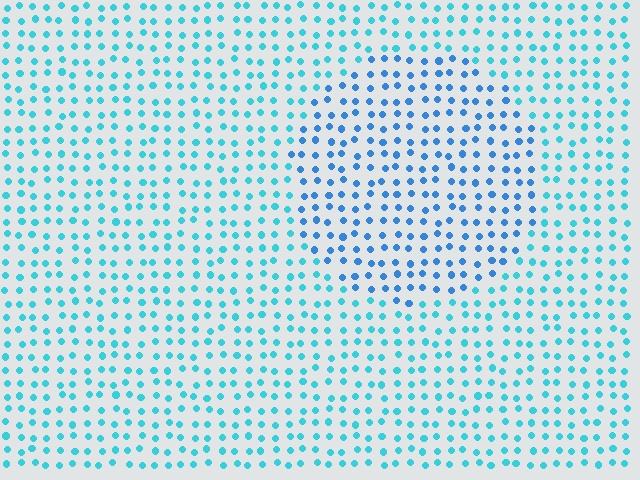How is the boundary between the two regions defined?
The boundary is defined purely by a slight shift in hue (about 27 degrees). Spacing, size, and orientation are identical on both sides.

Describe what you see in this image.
The image is filled with small cyan elements in a uniform arrangement. A circle-shaped region is visible where the elements are tinted to a slightly different hue, forming a subtle color boundary.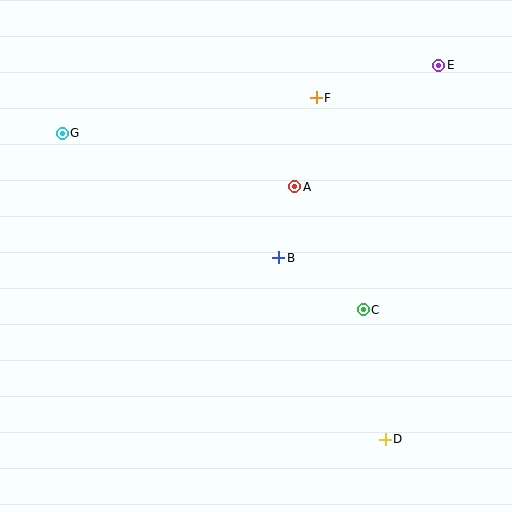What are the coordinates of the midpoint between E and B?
The midpoint between E and B is at (359, 161).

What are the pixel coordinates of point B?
Point B is at (279, 258).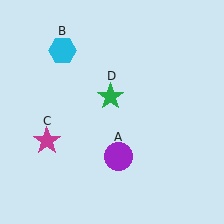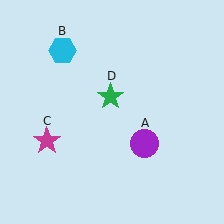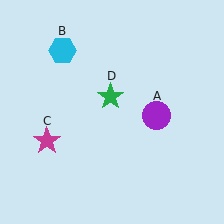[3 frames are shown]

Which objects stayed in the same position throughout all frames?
Cyan hexagon (object B) and magenta star (object C) and green star (object D) remained stationary.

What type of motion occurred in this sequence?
The purple circle (object A) rotated counterclockwise around the center of the scene.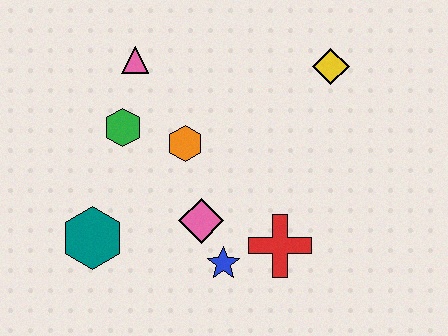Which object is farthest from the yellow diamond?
The teal hexagon is farthest from the yellow diamond.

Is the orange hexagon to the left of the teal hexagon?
No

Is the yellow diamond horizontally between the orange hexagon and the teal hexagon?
No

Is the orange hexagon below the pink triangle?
Yes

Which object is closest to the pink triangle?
The green hexagon is closest to the pink triangle.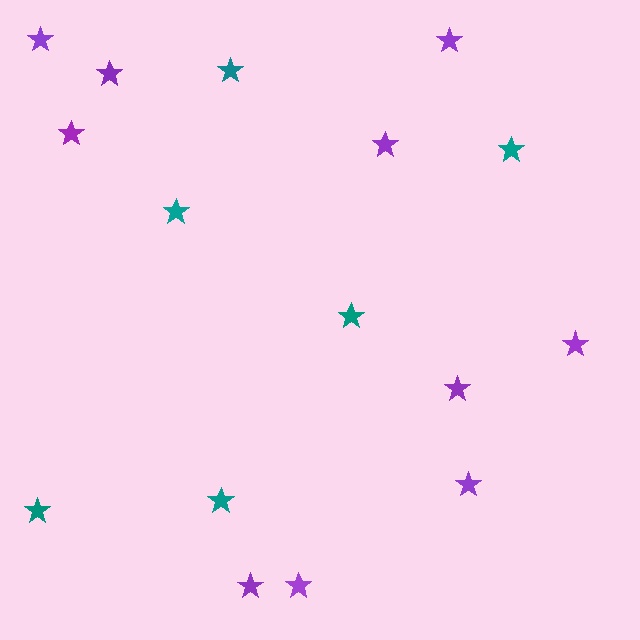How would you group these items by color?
There are 2 groups: one group of teal stars (6) and one group of purple stars (10).